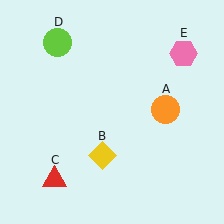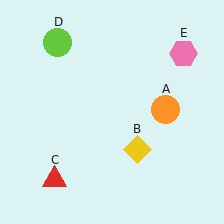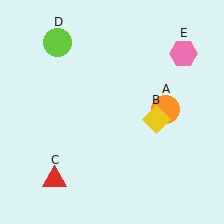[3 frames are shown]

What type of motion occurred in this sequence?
The yellow diamond (object B) rotated counterclockwise around the center of the scene.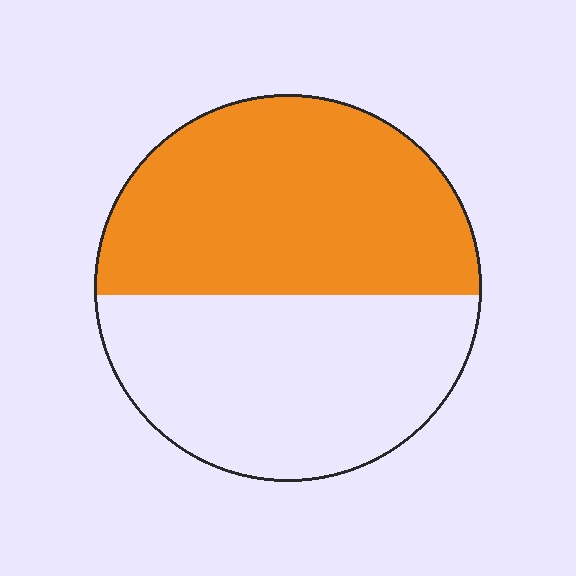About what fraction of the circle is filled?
About one half (1/2).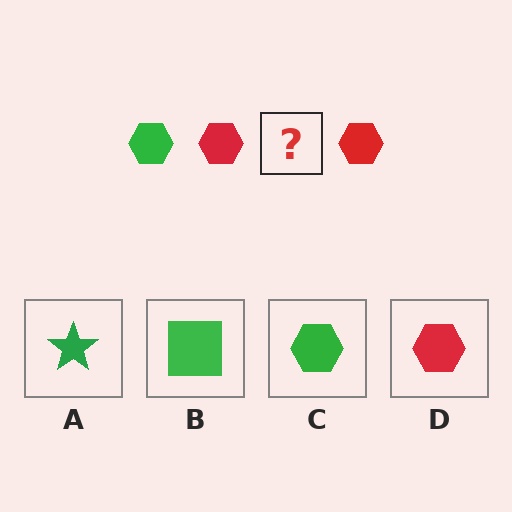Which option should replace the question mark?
Option C.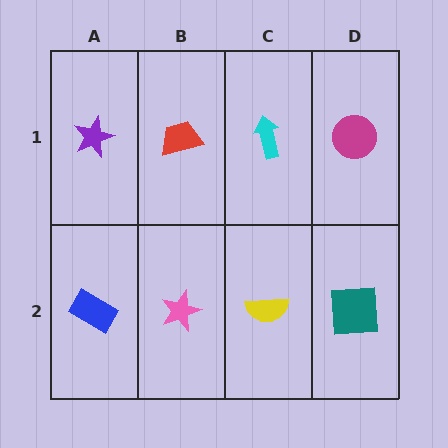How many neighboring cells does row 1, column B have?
3.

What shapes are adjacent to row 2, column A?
A purple star (row 1, column A), a pink star (row 2, column B).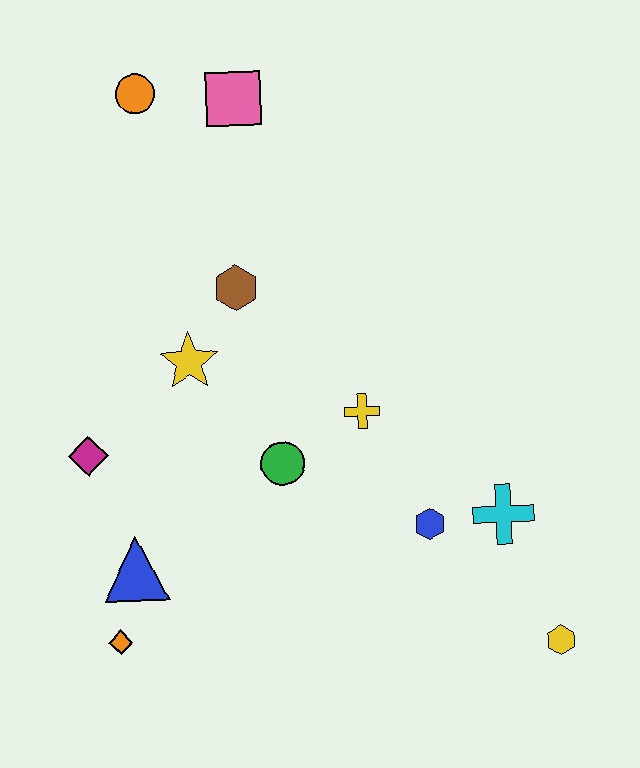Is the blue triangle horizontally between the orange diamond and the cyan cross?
Yes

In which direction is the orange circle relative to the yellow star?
The orange circle is above the yellow star.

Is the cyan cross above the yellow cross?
No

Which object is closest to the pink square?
The orange circle is closest to the pink square.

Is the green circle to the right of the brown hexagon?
Yes